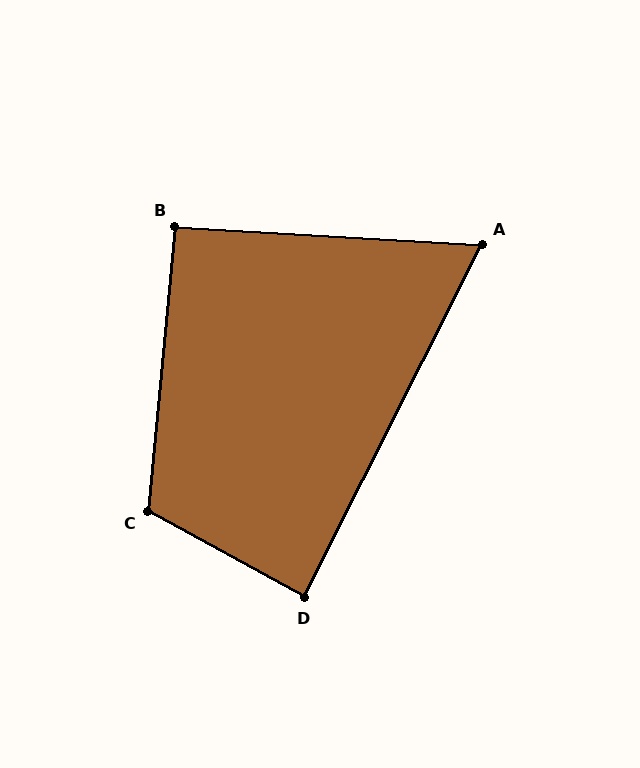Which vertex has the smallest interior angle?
A, at approximately 67 degrees.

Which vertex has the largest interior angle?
C, at approximately 113 degrees.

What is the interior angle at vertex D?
Approximately 88 degrees (approximately right).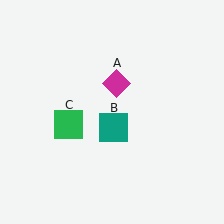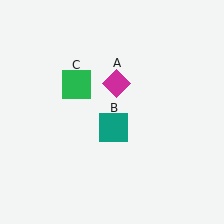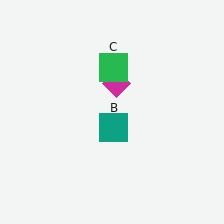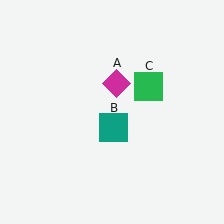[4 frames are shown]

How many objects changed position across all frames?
1 object changed position: green square (object C).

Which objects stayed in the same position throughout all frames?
Magenta diamond (object A) and teal square (object B) remained stationary.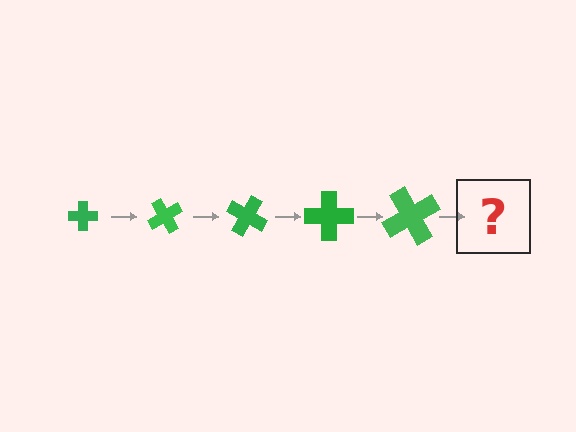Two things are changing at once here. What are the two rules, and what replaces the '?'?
The two rules are that the cross grows larger each step and it rotates 60 degrees each step. The '?' should be a cross, larger than the previous one and rotated 300 degrees from the start.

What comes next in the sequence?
The next element should be a cross, larger than the previous one and rotated 300 degrees from the start.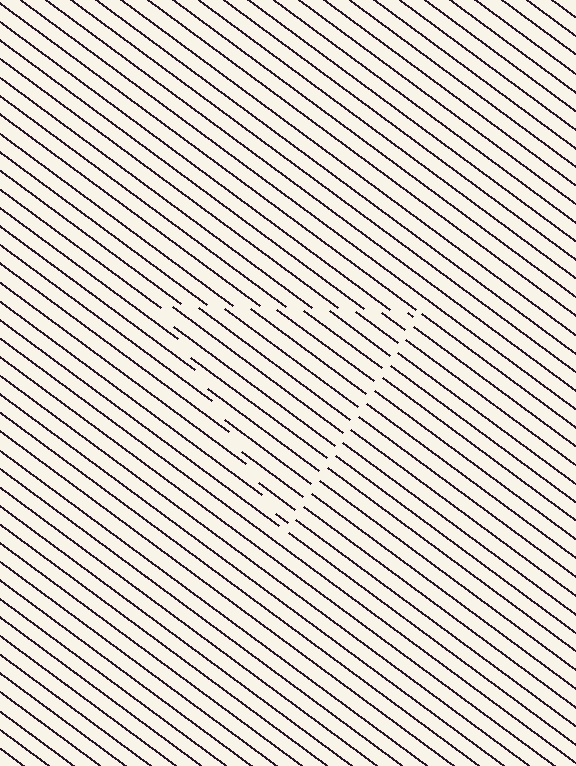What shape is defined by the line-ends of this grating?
An illusory triangle. The interior of the shape contains the same grating, shifted by half a period — the contour is defined by the phase discontinuity where line-ends from the inner and outer gratings abut.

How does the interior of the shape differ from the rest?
The interior of the shape contains the same grating, shifted by half a period — the contour is defined by the phase discontinuity where line-ends from the inner and outer gratings abut.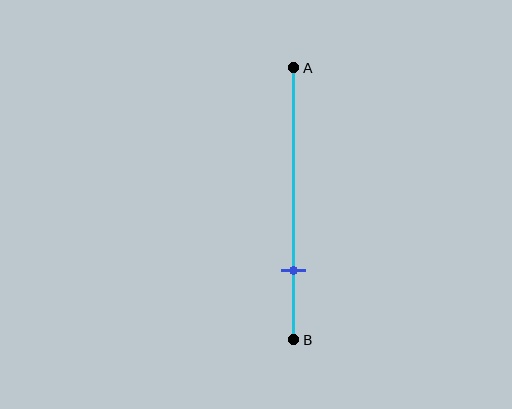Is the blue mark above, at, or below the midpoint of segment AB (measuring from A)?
The blue mark is below the midpoint of segment AB.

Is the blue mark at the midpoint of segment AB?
No, the mark is at about 75% from A, not at the 50% midpoint.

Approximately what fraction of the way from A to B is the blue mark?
The blue mark is approximately 75% of the way from A to B.